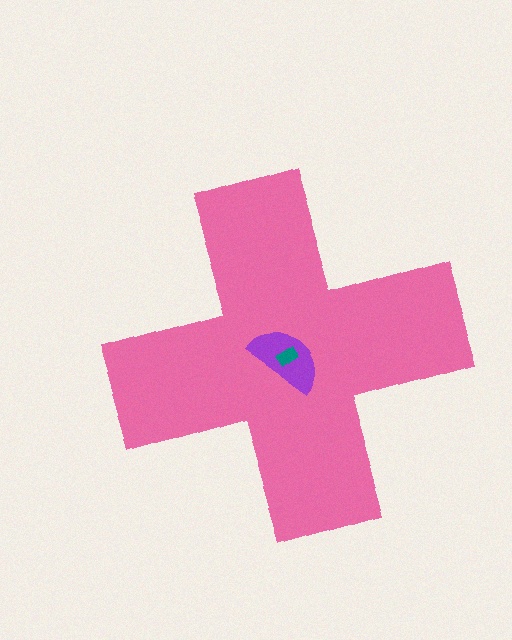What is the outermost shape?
The pink cross.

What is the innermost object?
The teal rectangle.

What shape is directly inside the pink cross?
The purple semicircle.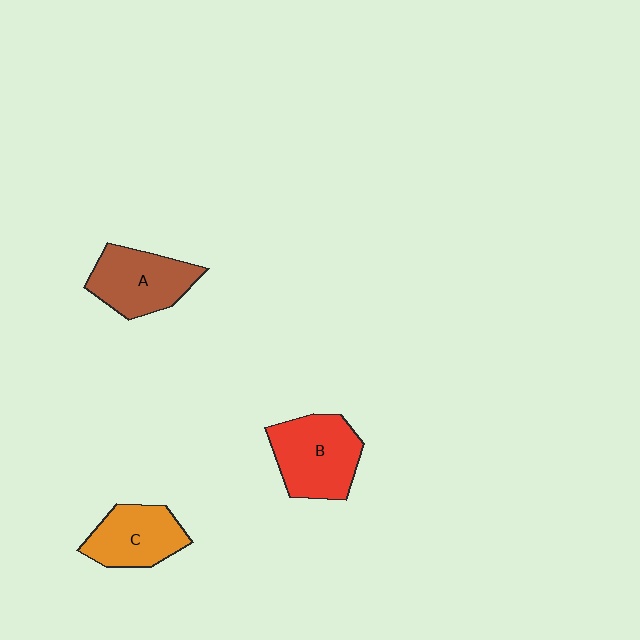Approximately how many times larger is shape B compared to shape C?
Approximately 1.2 times.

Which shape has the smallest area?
Shape C (orange).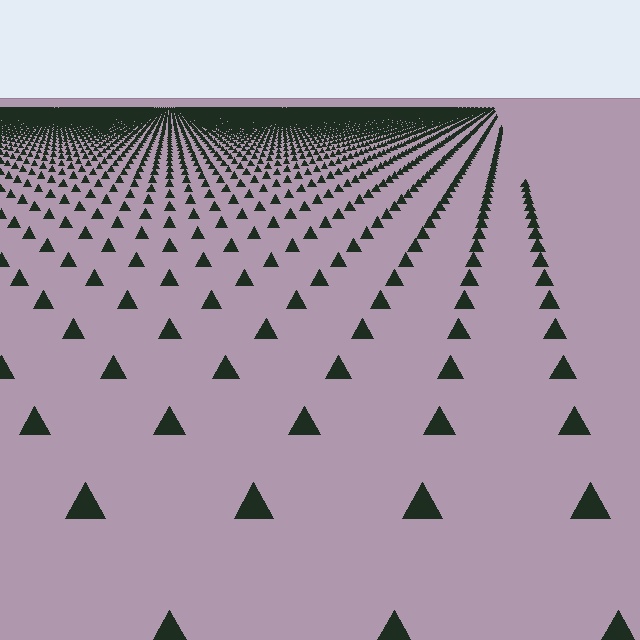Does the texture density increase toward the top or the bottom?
Density increases toward the top.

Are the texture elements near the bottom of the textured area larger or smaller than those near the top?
Larger. Near the bottom, elements are closer to the viewer and appear at a bigger on-screen size.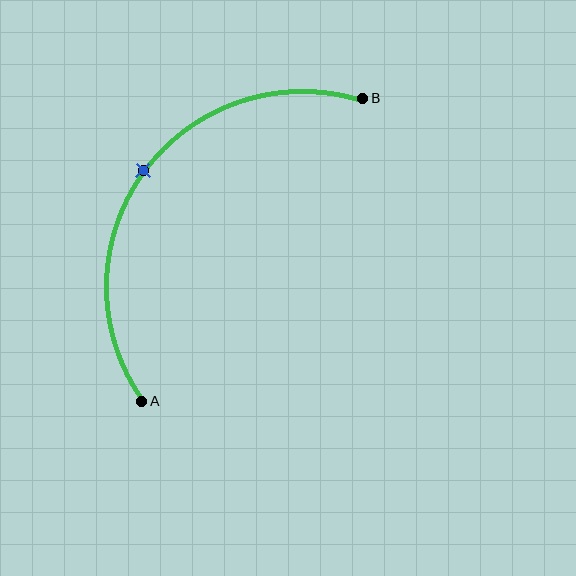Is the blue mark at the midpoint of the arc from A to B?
Yes. The blue mark lies on the arc at equal arc-length from both A and B — it is the arc midpoint.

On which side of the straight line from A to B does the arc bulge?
The arc bulges above and to the left of the straight line connecting A and B.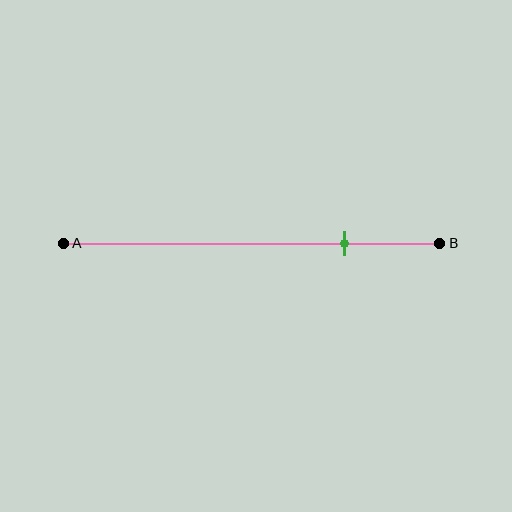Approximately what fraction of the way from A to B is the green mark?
The green mark is approximately 75% of the way from A to B.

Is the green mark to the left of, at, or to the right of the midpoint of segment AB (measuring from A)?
The green mark is to the right of the midpoint of segment AB.